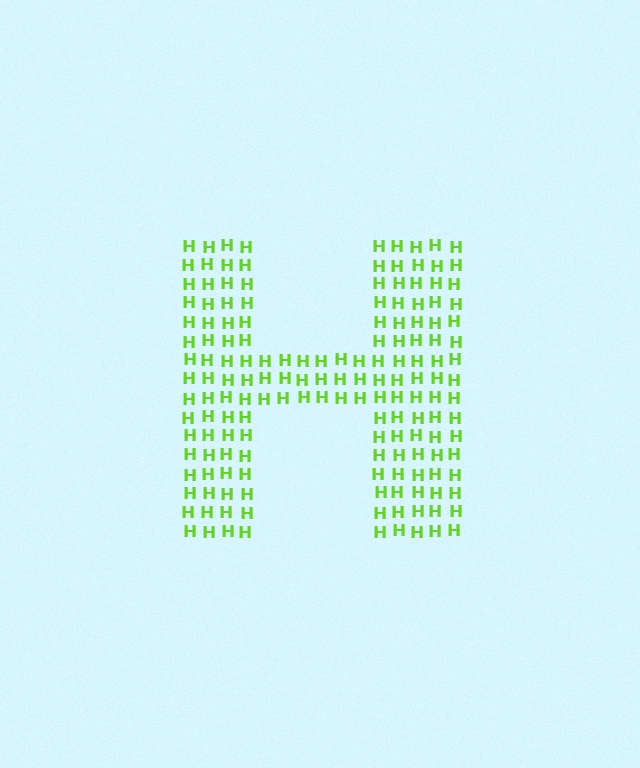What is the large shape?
The large shape is the letter H.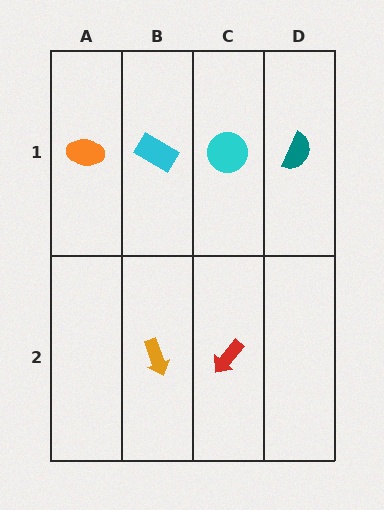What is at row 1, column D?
A teal semicircle.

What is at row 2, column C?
A red arrow.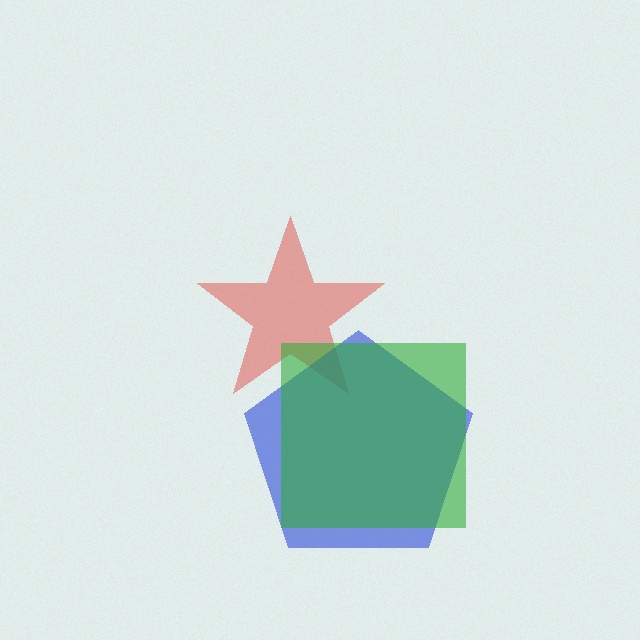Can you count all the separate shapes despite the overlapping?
Yes, there are 3 separate shapes.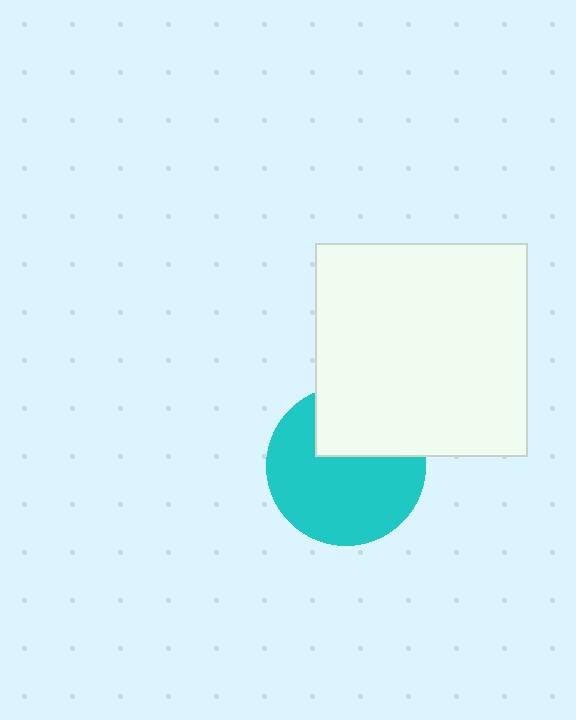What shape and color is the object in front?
The object in front is a white square.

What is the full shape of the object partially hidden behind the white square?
The partially hidden object is a cyan circle.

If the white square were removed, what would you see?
You would see the complete cyan circle.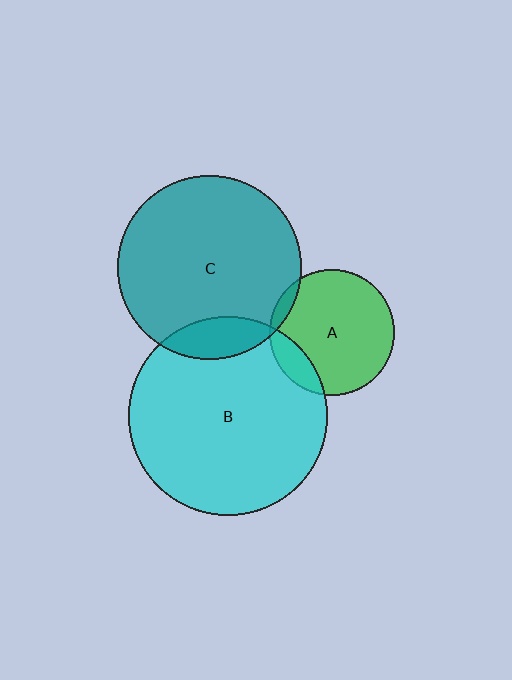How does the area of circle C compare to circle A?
Approximately 2.1 times.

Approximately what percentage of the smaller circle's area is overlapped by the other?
Approximately 15%.